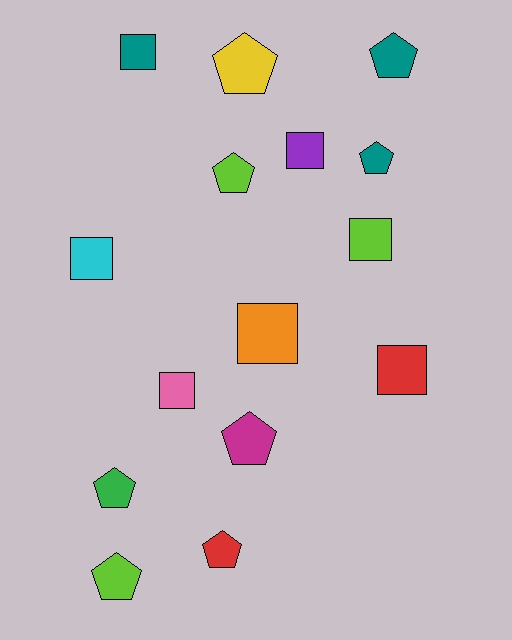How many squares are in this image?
There are 7 squares.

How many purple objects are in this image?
There is 1 purple object.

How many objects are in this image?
There are 15 objects.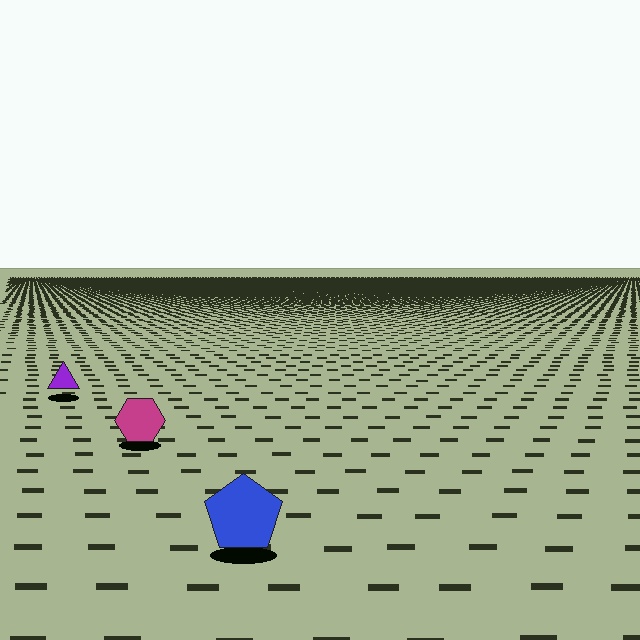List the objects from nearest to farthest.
From nearest to farthest: the blue pentagon, the magenta hexagon, the purple triangle.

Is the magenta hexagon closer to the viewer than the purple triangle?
Yes. The magenta hexagon is closer — you can tell from the texture gradient: the ground texture is coarser near it.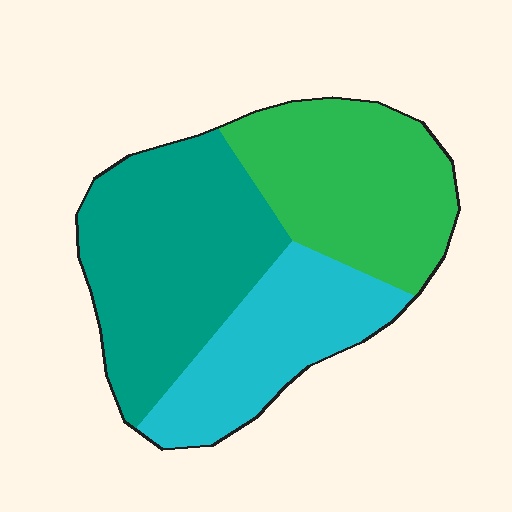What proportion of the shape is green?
Green takes up between a quarter and a half of the shape.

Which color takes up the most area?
Teal, at roughly 40%.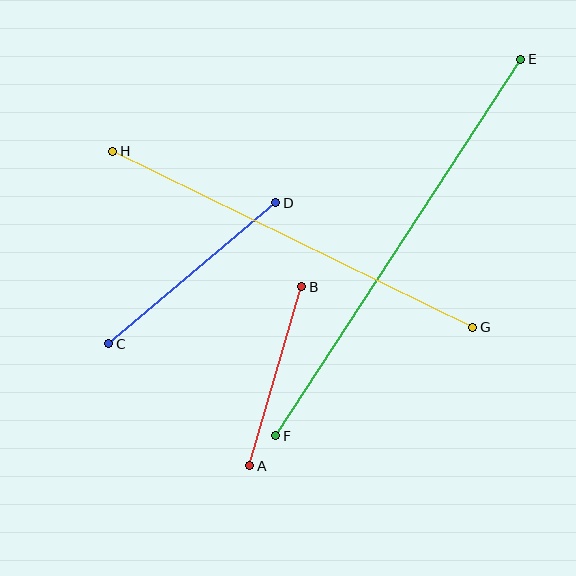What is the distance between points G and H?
The distance is approximately 401 pixels.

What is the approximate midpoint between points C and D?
The midpoint is at approximately (192, 273) pixels.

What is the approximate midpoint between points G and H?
The midpoint is at approximately (293, 239) pixels.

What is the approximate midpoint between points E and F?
The midpoint is at approximately (398, 248) pixels.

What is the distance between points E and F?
The distance is approximately 449 pixels.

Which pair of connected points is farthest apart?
Points E and F are farthest apart.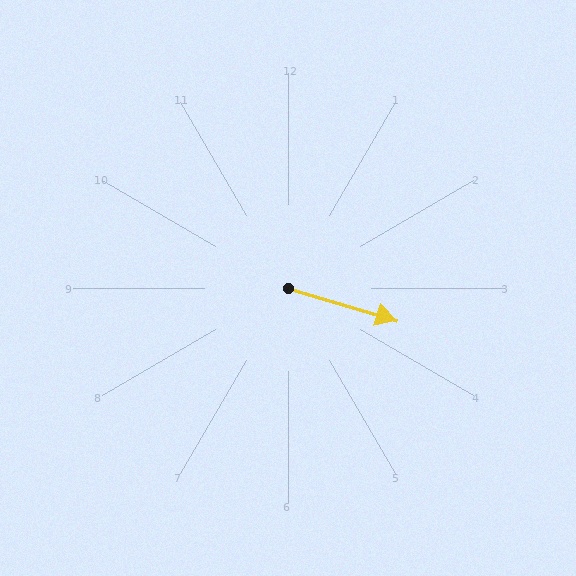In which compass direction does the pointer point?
East.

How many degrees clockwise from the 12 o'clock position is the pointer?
Approximately 106 degrees.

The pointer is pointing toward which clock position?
Roughly 4 o'clock.